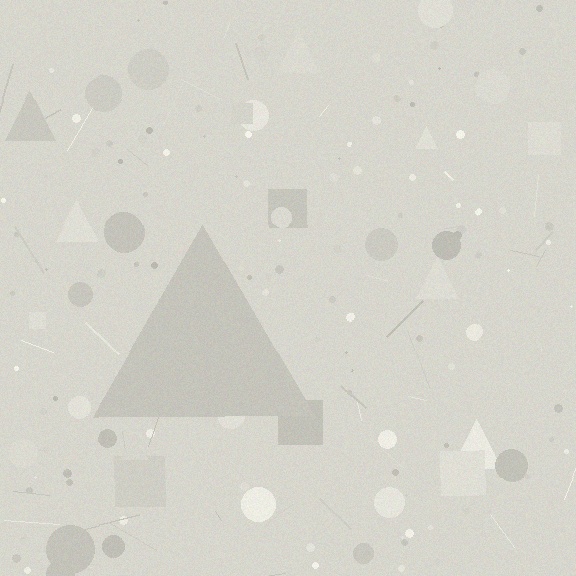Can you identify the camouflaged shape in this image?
The camouflaged shape is a triangle.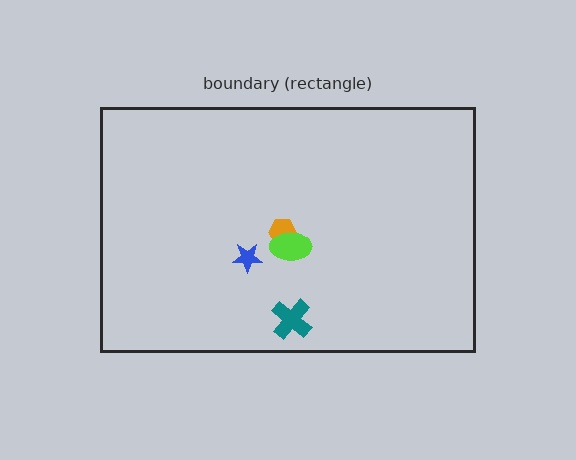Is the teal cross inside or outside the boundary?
Inside.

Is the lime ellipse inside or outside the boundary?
Inside.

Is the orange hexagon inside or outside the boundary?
Inside.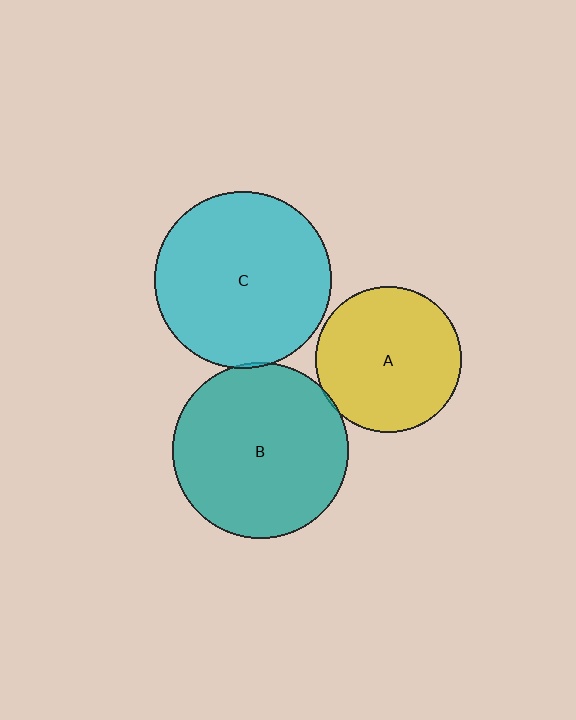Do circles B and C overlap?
Yes.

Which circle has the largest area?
Circle C (cyan).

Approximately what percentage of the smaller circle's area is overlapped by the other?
Approximately 5%.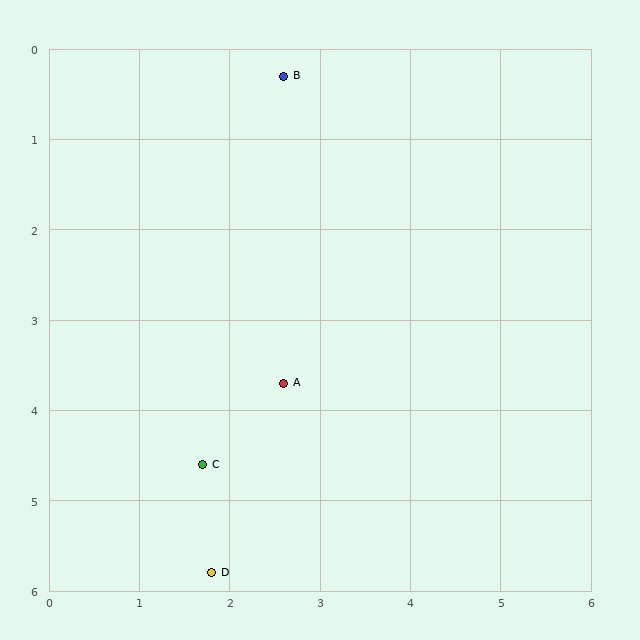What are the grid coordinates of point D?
Point D is at approximately (1.8, 5.8).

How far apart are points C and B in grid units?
Points C and B are about 4.4 grid units apart.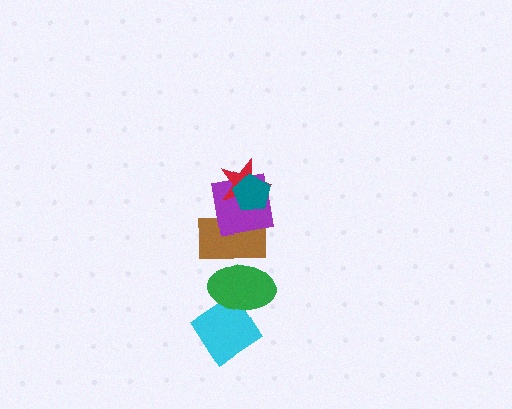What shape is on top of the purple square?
The red star is on top of the purple square.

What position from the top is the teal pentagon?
The teal pentagon is 1st from the top.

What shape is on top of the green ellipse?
The brown rectangle is on top of the green ellipse.